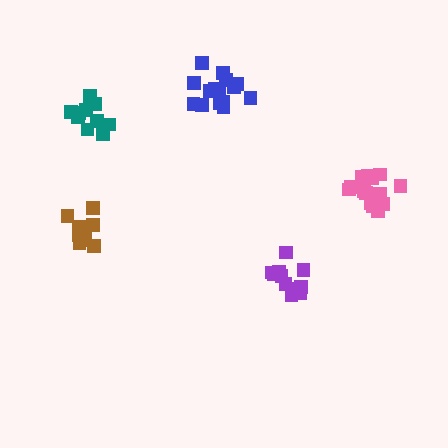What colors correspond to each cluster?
The clusters are colored: teal, pink, blue, brown, purple.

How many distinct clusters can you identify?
There are 5 distinct clusters.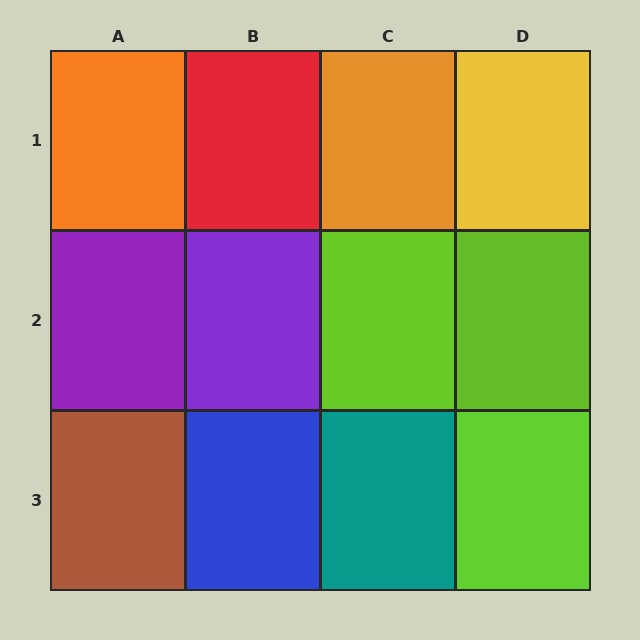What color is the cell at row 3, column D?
Lime.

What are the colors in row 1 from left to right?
Orange, red, orange, yellow.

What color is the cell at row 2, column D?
Lime.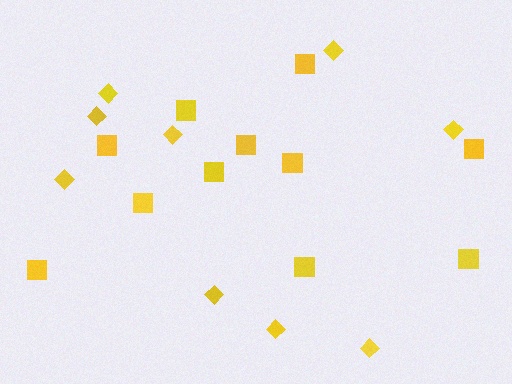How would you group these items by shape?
There are 2 groups: one group of diamonds (9) and one group of squares (11).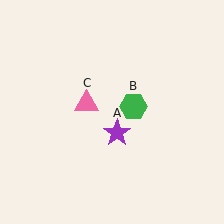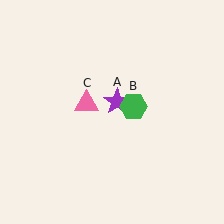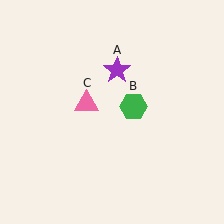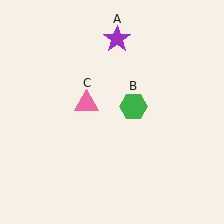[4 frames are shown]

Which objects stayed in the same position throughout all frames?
Green hexagon (object B) and pink triangle (object C) remained stationary.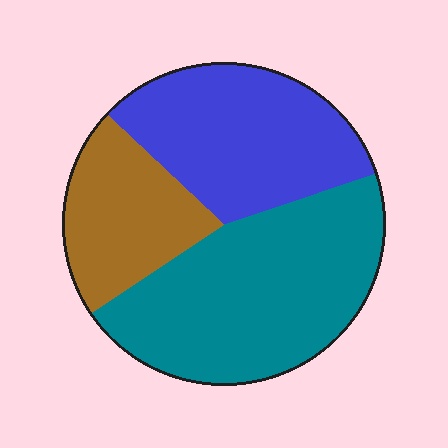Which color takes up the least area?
Brown, at roughly 20%.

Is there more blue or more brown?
Blue.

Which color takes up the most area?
Teal, at roughly 45%.